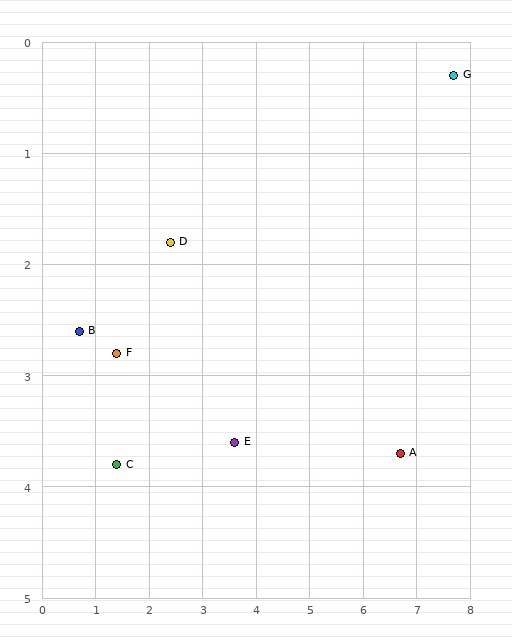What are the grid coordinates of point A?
Point A is at approximately (6.7, 3.7).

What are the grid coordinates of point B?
Point B is at approximately (0.7, 2.6).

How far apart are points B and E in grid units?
Points B and E are about 3.1 grid units apart.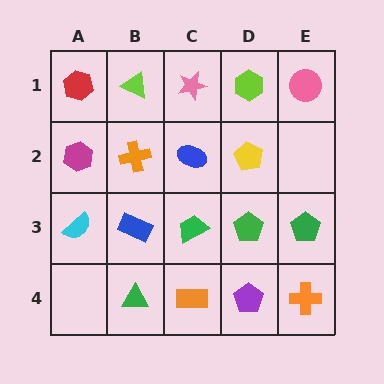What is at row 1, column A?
A red hexagon.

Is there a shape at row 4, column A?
No, that cell is empty.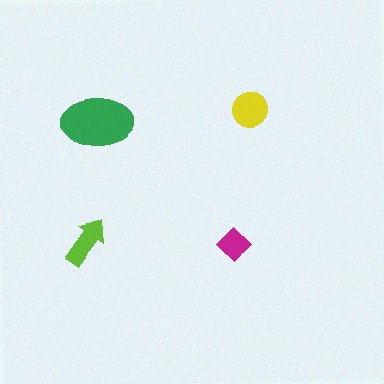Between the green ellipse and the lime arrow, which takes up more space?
The green ellipse.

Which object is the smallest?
The magenta diamond.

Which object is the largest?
The green ellipse.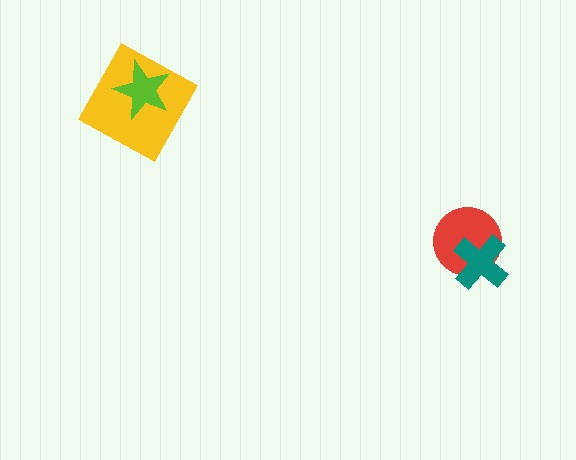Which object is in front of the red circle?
The teal cross is in front of the red circle.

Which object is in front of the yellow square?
The lime star is in front of the yellow square.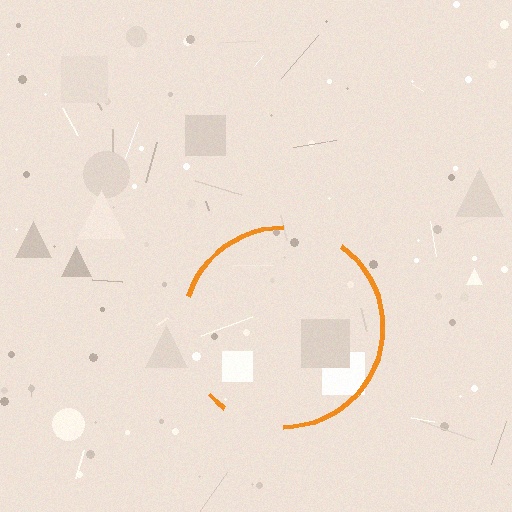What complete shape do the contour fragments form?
The contour fragments form a circle.